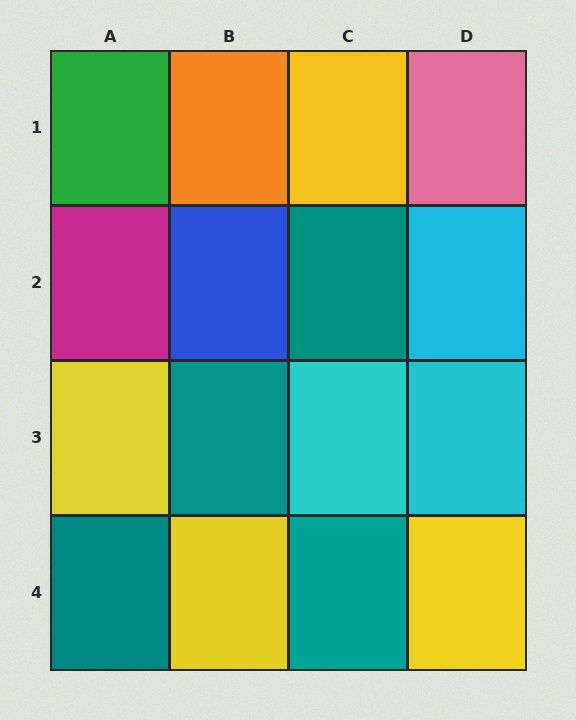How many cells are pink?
1 cell is pink.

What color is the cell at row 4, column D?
Yellow.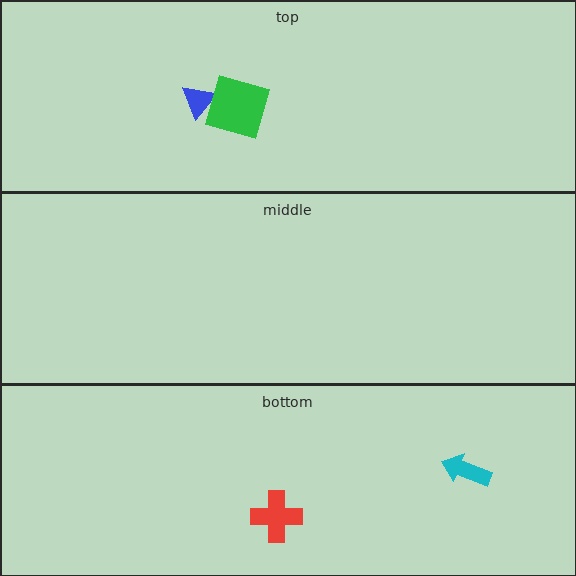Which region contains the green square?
The top region.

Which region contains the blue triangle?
The top region.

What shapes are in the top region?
The blue triangle, the green square.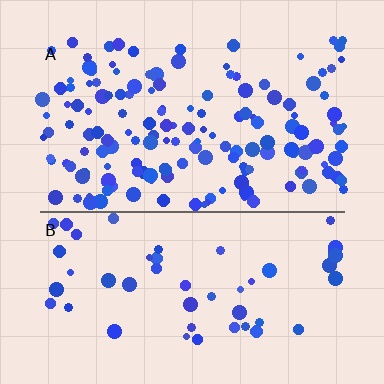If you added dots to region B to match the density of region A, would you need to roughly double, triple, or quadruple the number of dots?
Approximately triple.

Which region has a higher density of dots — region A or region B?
A (the top).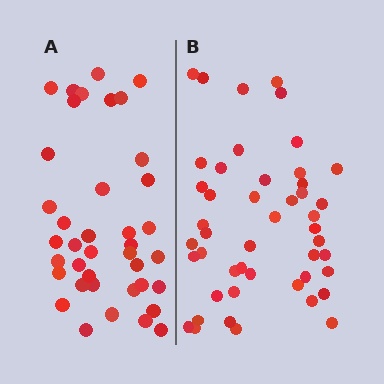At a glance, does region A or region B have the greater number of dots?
Region B (the right region) has more dots.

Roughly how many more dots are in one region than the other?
Region B has roughly 8 or so more dots than region A.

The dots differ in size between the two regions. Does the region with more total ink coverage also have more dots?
No. Region A has more total ink coverage because its dots are larger, but region B actually contains more individual dots. Total area can be misleading — the number of items is what matters here.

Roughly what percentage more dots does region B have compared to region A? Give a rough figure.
About 20% more.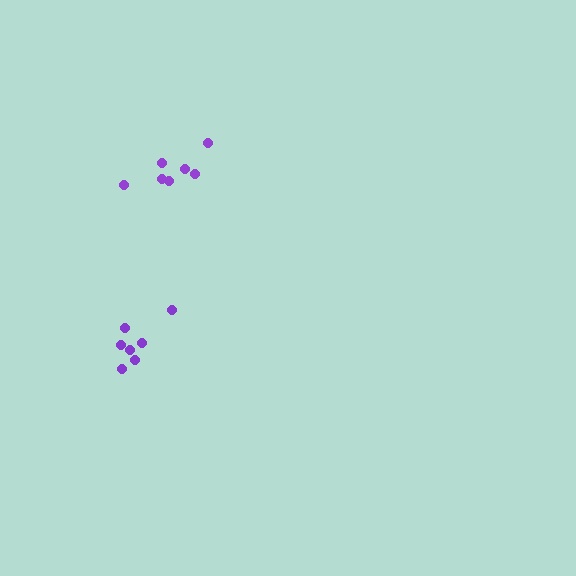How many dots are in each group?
Group 1: 7 dots, Group 2: 7 dots (14 total).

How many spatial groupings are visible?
There are 2 spatial groupings.